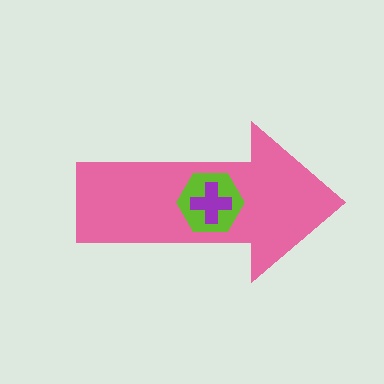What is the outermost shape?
The pink arrow.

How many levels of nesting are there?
3.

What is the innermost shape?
The purple cross.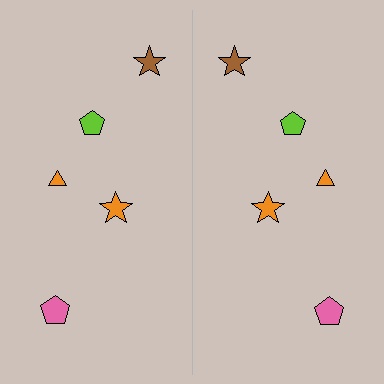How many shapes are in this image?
There are 10 shapes in this image.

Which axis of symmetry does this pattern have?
The pattern has a vertical axis of symmetry running through the center of the image.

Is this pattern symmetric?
Yes, this pattern has bilateral (reflection) symmetry.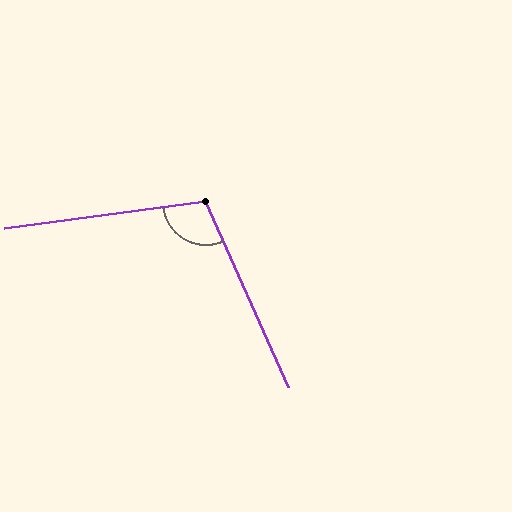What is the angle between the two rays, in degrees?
Approximately 106 degrees.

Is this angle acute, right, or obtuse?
It is obtuse.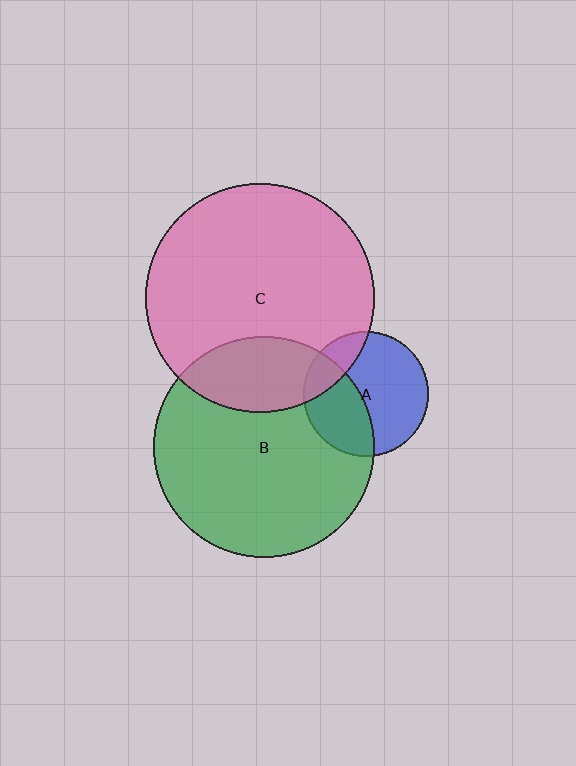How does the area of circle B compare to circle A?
Approximately 3.1 times.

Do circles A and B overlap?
Yes.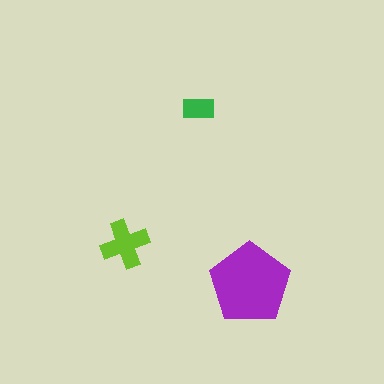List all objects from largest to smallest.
The purple pentagon, the lime cross, the green rectangle.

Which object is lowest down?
The purple pentagon is bottommost.